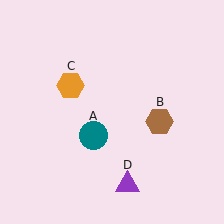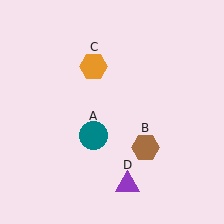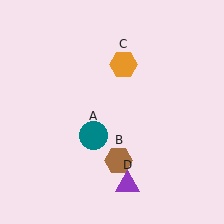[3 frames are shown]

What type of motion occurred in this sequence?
The brown hexagon (object B), orange hexagon (object C) rotated clockwise around the center of the scene.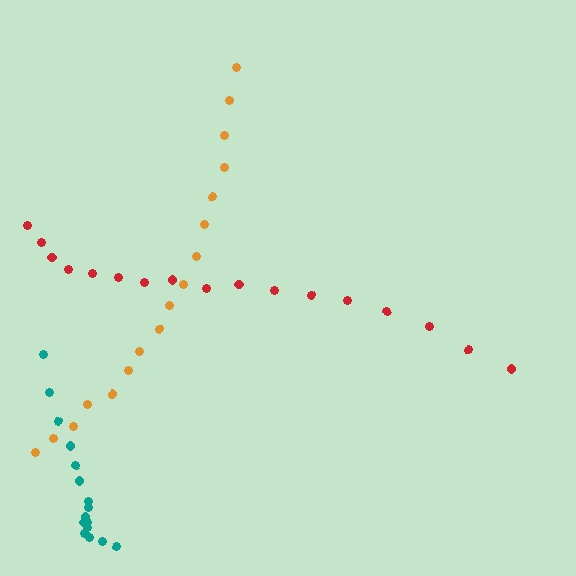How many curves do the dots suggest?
There are 3 distinct paths.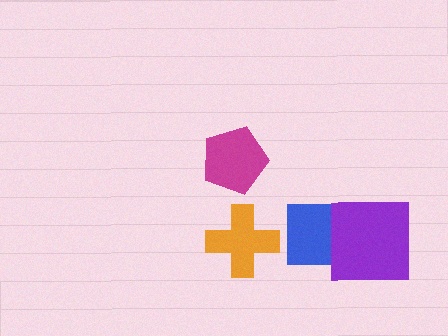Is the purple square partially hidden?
No, no other shape covers it.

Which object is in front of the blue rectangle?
The purple square is in front of the blue rectangle.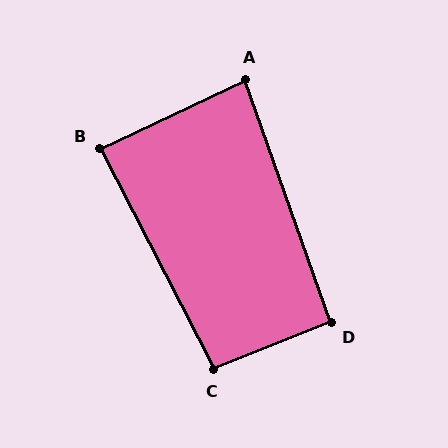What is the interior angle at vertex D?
Approximately 92 degrees (approximately right).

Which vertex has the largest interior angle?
C, at approximately 96 degrees.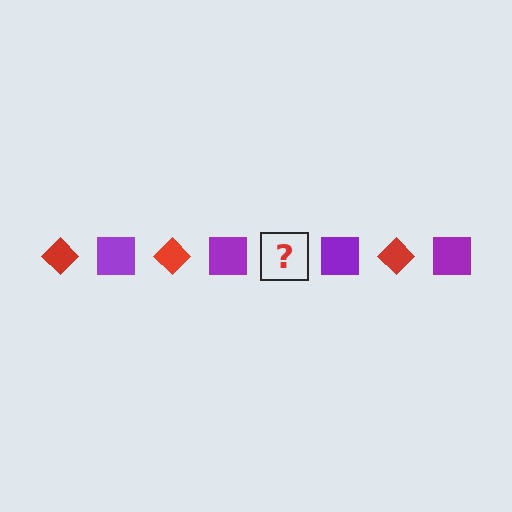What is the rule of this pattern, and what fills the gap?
The rule is that the pattern alternates between red diamond and purple square. The gap should be filled with a red diamond.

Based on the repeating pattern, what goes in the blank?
The blank should be a red diamond.